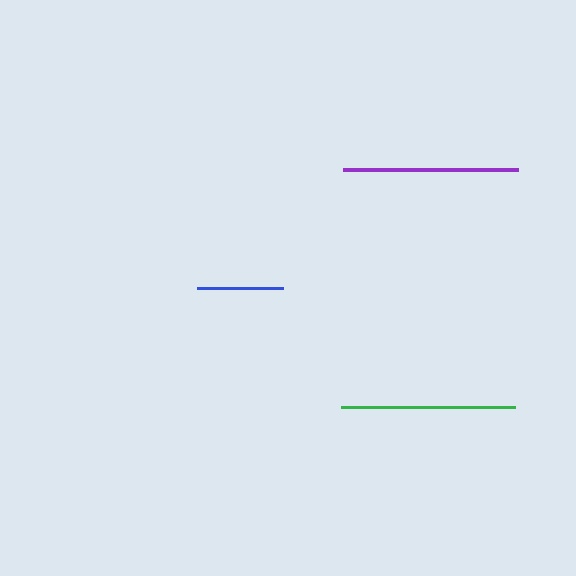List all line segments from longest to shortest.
From longest to shortest: purple, green, blue.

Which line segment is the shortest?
The blue line is the shortest at approximately 86 pixels.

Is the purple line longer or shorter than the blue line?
The purple line is longer than the blue line.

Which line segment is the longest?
The purple line is the longest at approximately 175 pixels.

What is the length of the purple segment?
The purple segment is approximately 175 pixels long.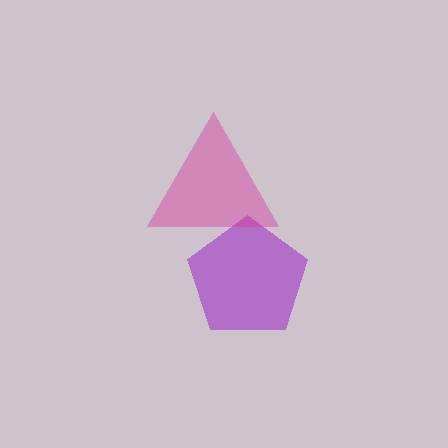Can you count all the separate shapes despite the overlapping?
Yes, there are 2 separate shapes.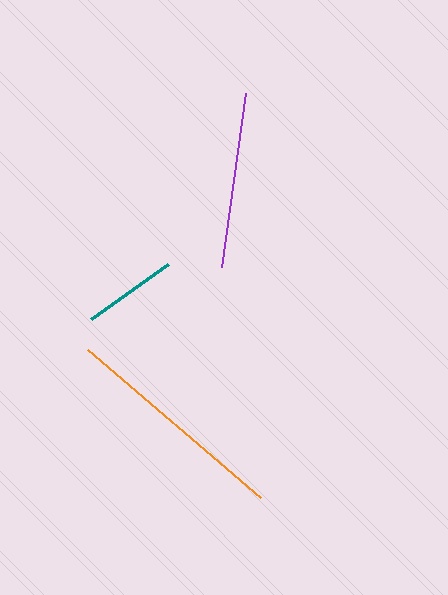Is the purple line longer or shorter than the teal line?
The purple line is longer than the teal line.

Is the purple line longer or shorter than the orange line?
The orange line is longer than the purple line.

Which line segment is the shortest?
The teal line is the shortest at approximately 94 pixels.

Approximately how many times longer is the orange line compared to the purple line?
The orange line is approximately 1.3 times the length of the purple line.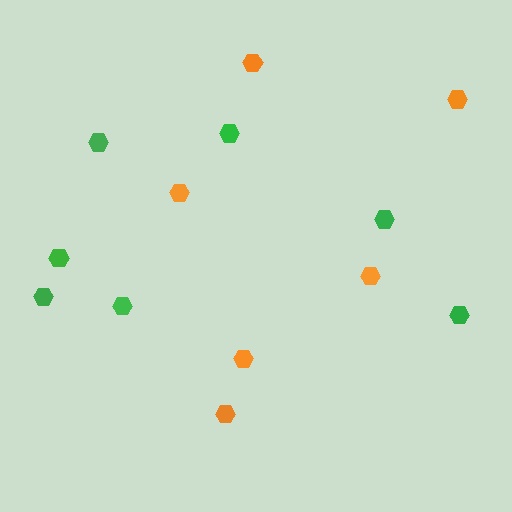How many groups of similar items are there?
There are 2 groups: one group of green hexagons (7) and one group of orange hexagons (6).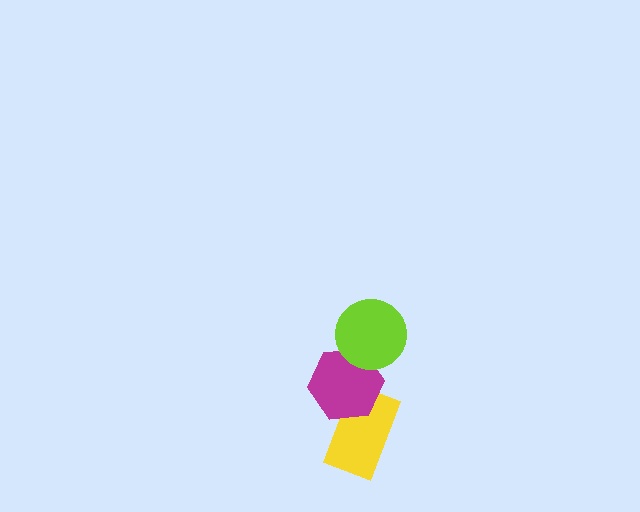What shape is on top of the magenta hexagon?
The lime circle is on top of the magenta hexagon.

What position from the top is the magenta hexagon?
The magenta hexagon is 2nd from the top.